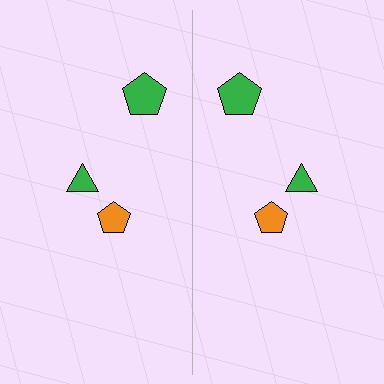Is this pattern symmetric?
Yes, this pattern has bilateral (reflection) symmetry.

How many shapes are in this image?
There are 6 shapes in this image.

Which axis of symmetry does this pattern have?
The pattern has a vertical axis of symmetry running through the center of the image.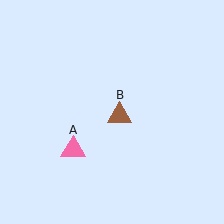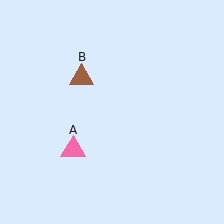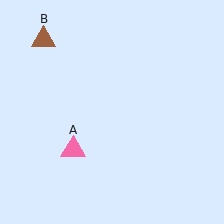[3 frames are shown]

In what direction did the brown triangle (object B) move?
The brown triangle (object B) moved up and to the left.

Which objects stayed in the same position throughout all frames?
Pink triangle (object A) remained stationary.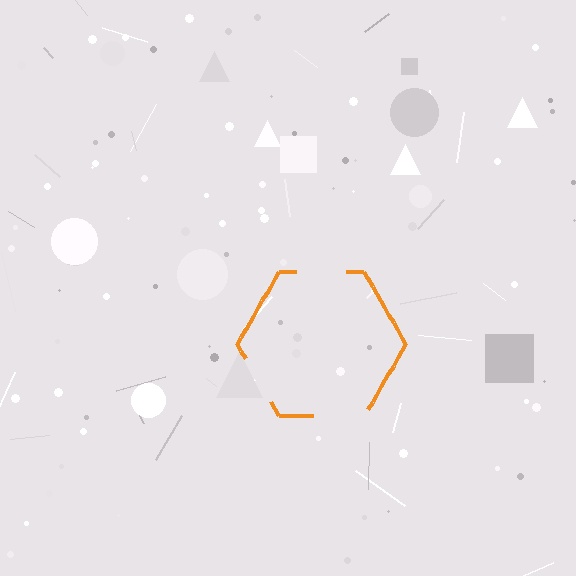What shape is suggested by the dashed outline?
The dashed outline suggests a hexagon.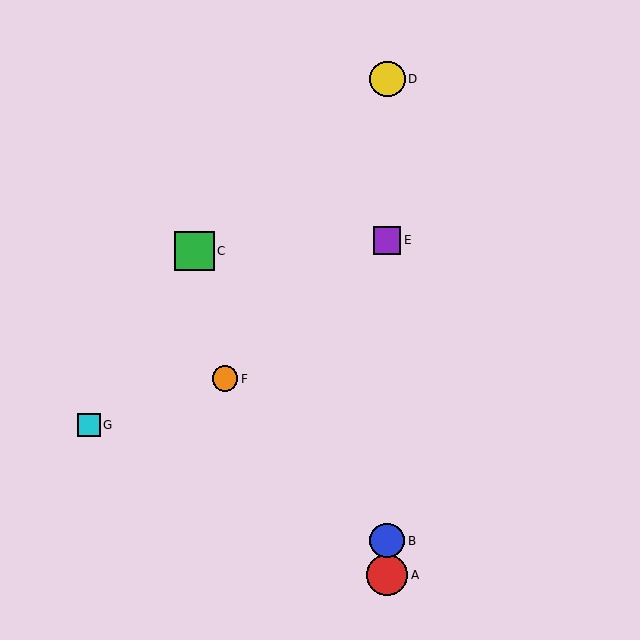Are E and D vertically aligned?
Yes, both are at x≈387.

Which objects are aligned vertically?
Objects A, B, D, E are aligned vertically.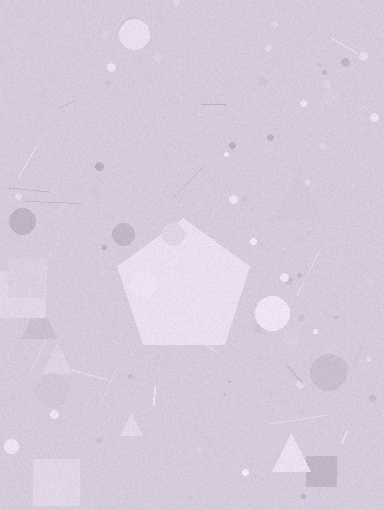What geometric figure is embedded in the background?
A pentagon is embedded in the background.